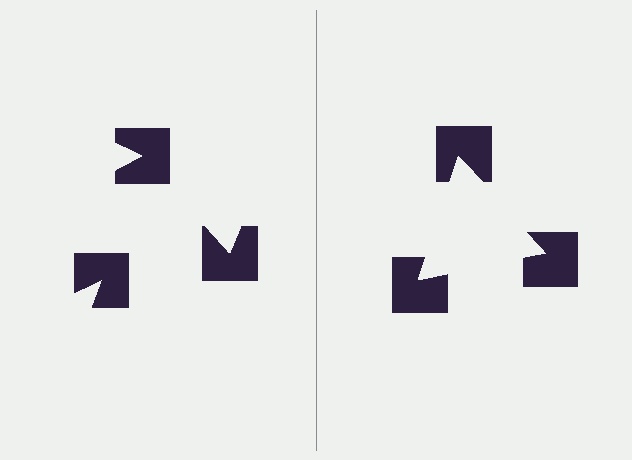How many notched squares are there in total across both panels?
6 — 3 on each side.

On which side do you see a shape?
An illusory triangle appears on the right side. On the left side the wedge cuts are rotated, so no coherent shape forms.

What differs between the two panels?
The notched squares are positioned identically on both sides; only the wedge orientations differ. On the right they align to a triangle; on the left they are misaligned.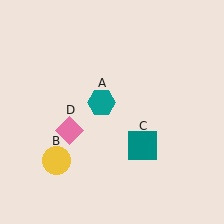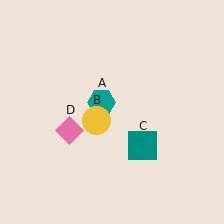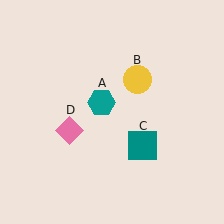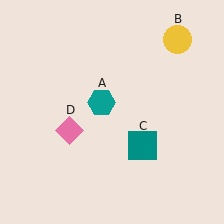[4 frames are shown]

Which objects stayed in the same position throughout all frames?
Teal hexagon (object A) and teal square (object C) and pink diamond (object D) remained stationary.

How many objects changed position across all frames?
1 object changed position: yellow circle (object B).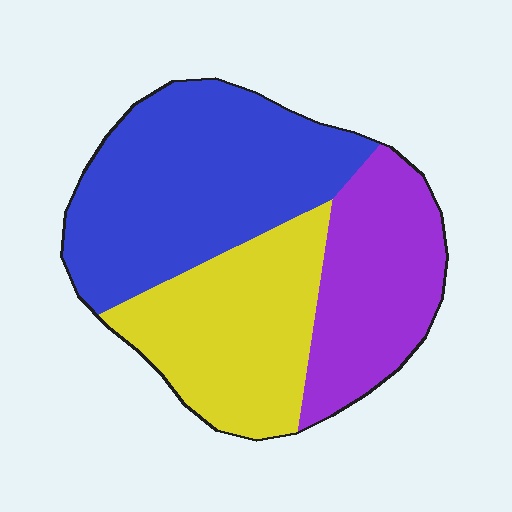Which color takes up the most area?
Blue, at roughly 45%.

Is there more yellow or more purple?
Yellow.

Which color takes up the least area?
Purple, at roughly 25%.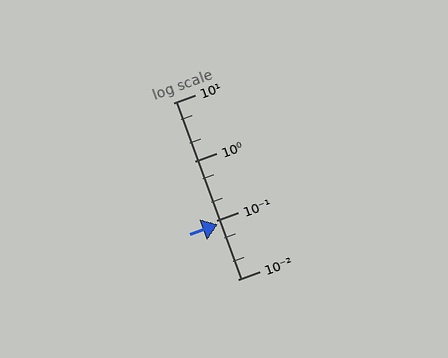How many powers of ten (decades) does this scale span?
The scale spans 3 decades, from 0.01 to 10.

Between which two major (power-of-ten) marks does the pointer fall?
The pointer is between 0.01 and 0.1.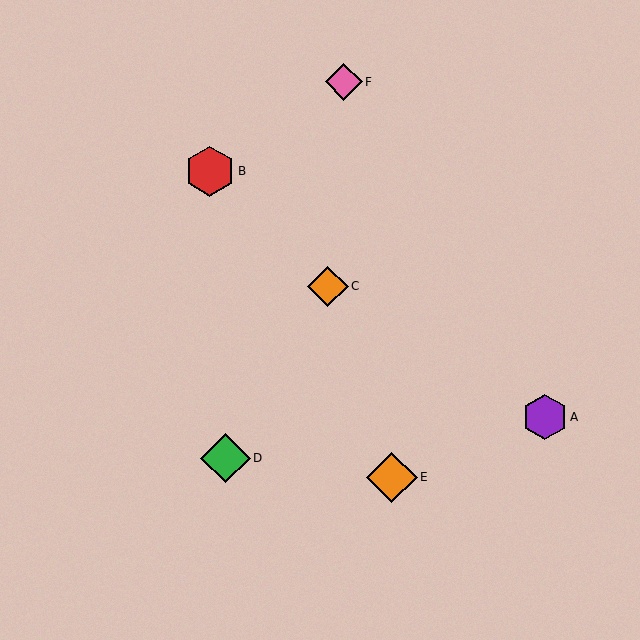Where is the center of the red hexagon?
The center of the red hexagon is at (210, 171).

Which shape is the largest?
The orange diamond (labeled E) is the largest.